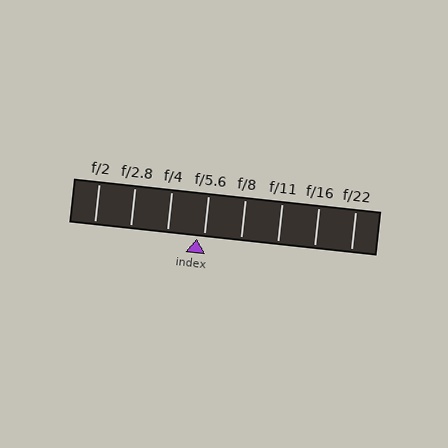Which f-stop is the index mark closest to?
The index mark is closest to f/5.6.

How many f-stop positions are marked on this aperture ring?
There are 8 f-stop positions marked.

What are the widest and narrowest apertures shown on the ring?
The widest aperture shown is f/2 and the narrowest is f/22.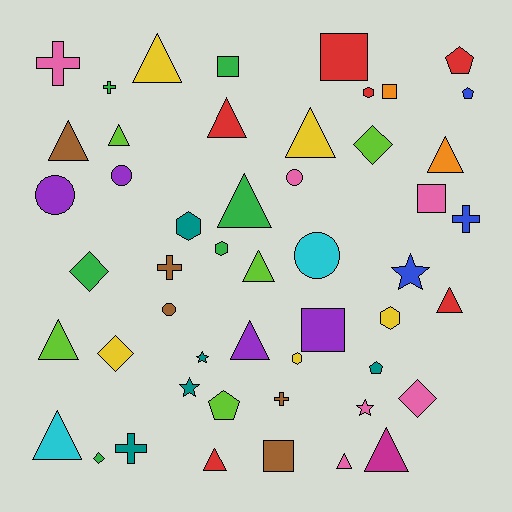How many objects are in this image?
There are 50 objects.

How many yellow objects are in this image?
There are 5 yellow objects.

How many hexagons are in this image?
There are 5 hexagons.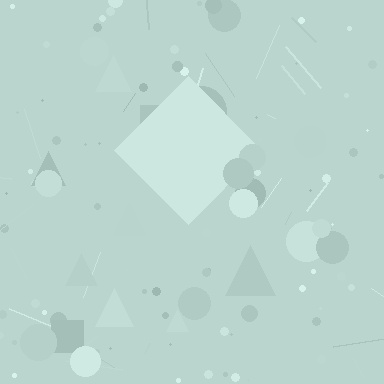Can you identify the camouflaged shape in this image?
The camouflaged shape is a diamond.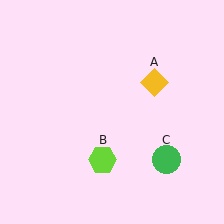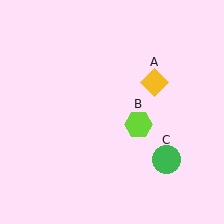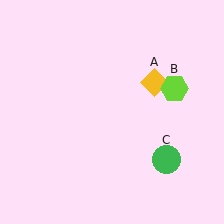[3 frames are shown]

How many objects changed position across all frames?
1 object changed position: lime hexagon (object B).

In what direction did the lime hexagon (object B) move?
The lime hexagon (object B) moved up and to the right.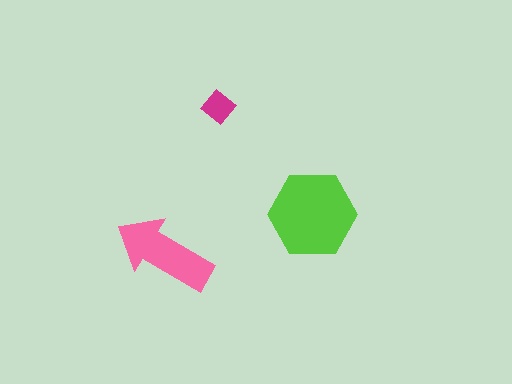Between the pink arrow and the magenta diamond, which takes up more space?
The pink arrow.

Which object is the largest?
The lime hexagon.